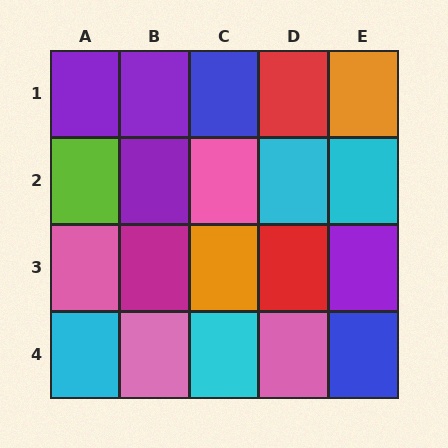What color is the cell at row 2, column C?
Pink.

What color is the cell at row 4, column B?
Pink.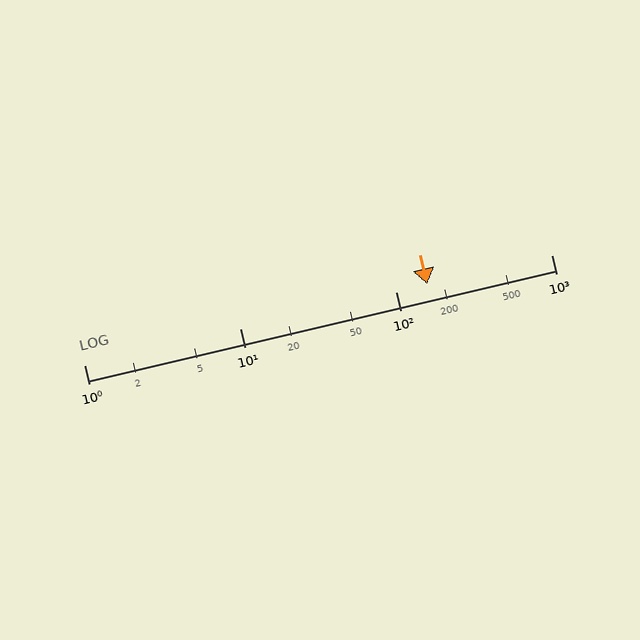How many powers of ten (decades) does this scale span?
The scale spans 3 decades, from 1 to 1000.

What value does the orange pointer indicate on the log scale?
The pointer indicates approximately 160.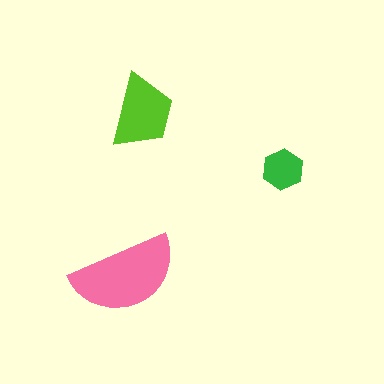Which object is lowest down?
The pink semicircle is bottommost.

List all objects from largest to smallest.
The pink semicircle, the lime trapezoid, the green hexagon.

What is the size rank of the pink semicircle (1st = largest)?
1st.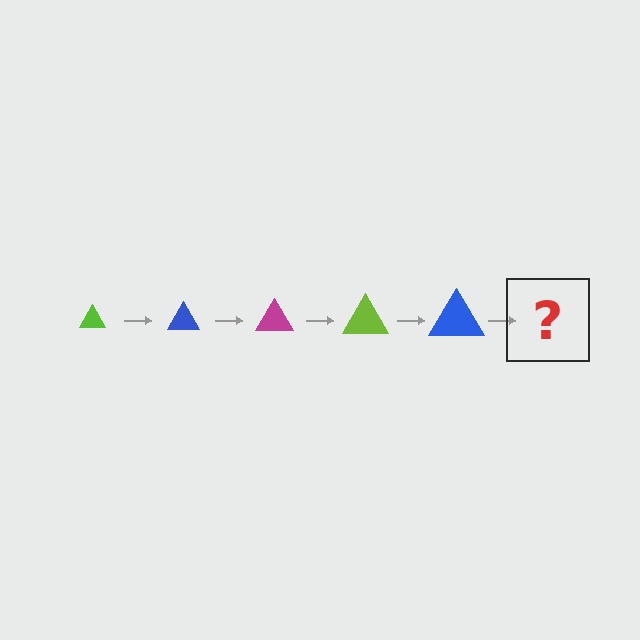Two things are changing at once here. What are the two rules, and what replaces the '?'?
The two rules are that the triangle grows larger each step and the color cycles through lime, blue, and magenta. The '?' should be a magenta triangle, larger than the previous one.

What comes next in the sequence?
The next element should be a magenta triangle, larger than the previous one.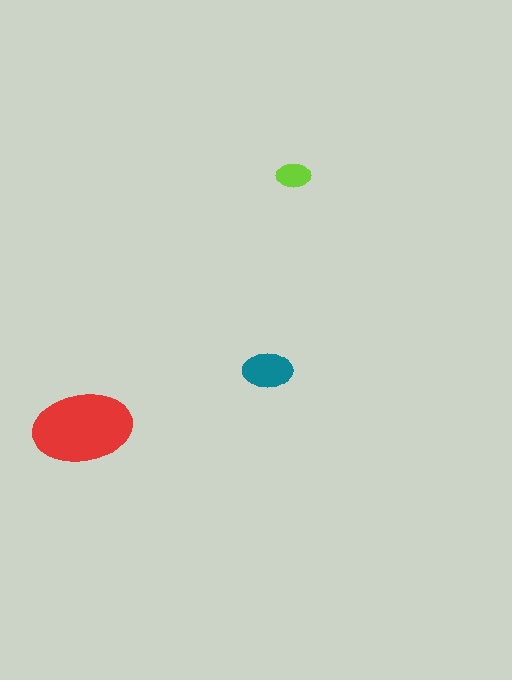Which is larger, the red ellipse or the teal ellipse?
The red one.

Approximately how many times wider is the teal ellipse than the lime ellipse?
About 1.5 times wider.